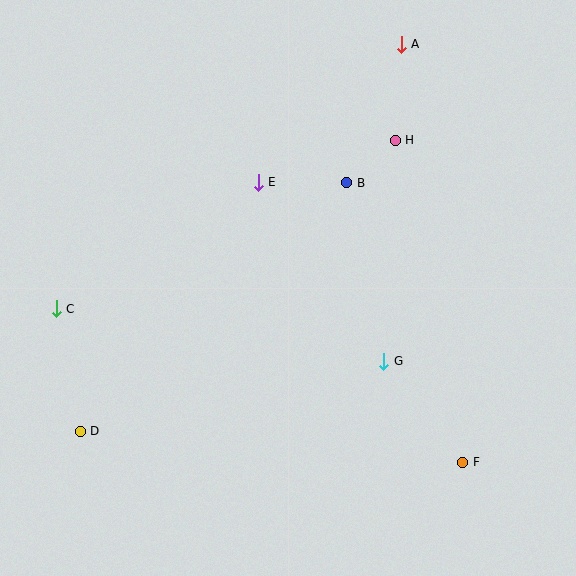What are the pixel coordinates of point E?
Point E is at (258, 182).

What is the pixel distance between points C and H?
The distance between C and H is 378 pixels.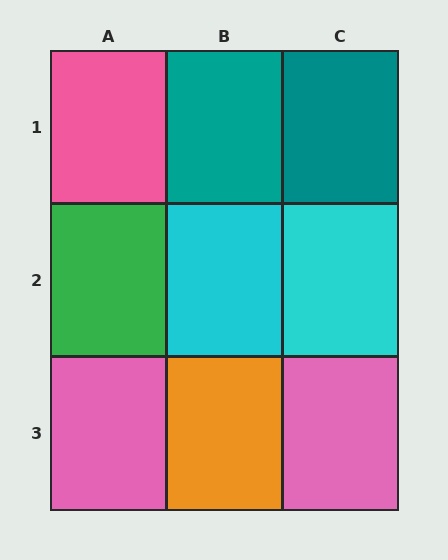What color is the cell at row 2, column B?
Cyan.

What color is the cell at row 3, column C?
Pink.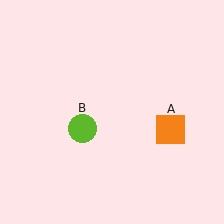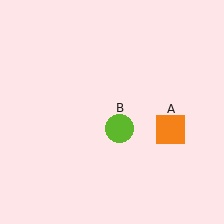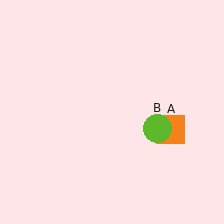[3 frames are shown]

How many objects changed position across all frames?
1 object changed position: lime circle (object B).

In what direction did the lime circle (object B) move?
The lime circle (object B) moved right.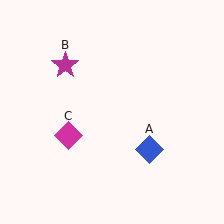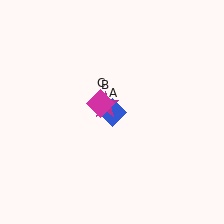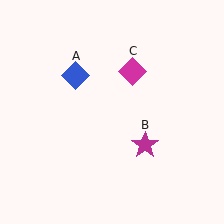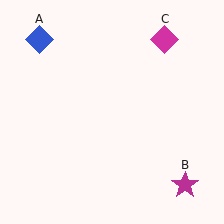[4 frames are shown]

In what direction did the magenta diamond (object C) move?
The magenta diamond (object C) moved up and to the right.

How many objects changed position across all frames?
3 objects changed position: blue diamond (object A), magenta star (object B), magenta diamond (object C).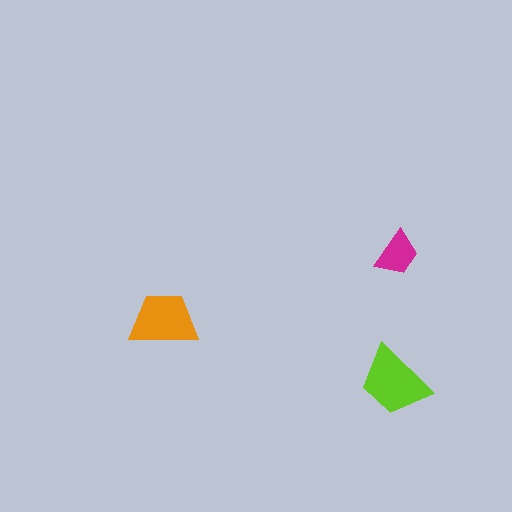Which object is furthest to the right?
The magenta trapezoid is rightmost.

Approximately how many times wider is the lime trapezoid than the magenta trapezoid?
About 1.5 times wider.